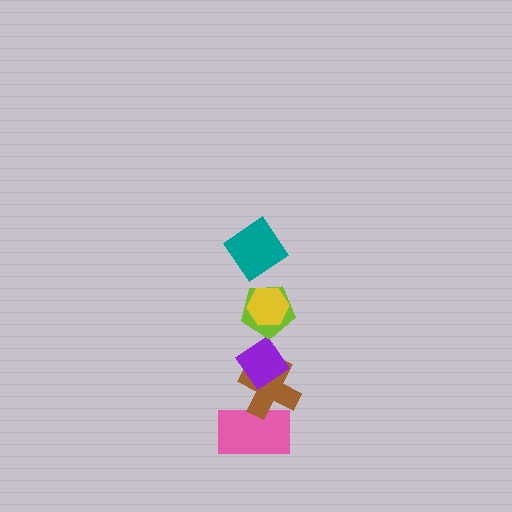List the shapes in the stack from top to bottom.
From top to bottom: the teal diamond, the yellow hexagon, the lime pentagon, the purple diamond, the brown cross, the pink rectangle.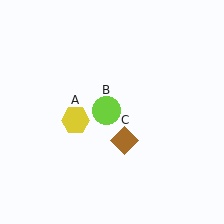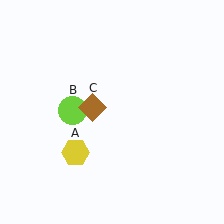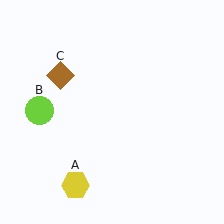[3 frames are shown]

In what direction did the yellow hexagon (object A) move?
The yellow hexagon (object A) moved down.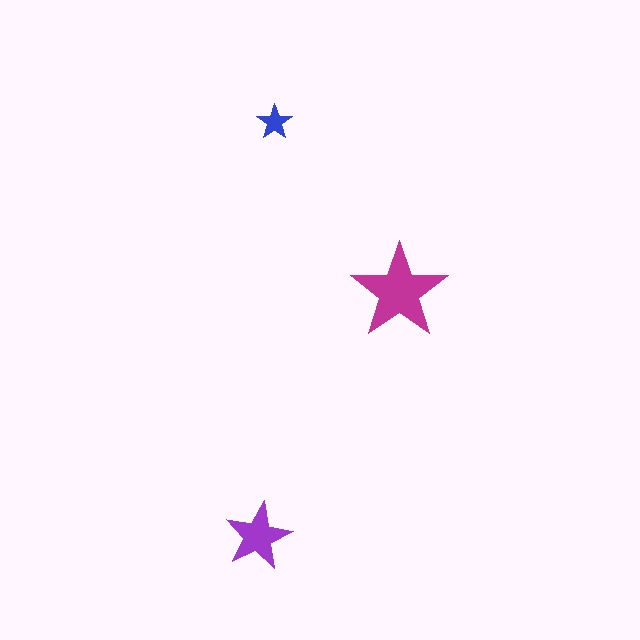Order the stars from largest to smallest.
the magenta one, the purple one, the blue one.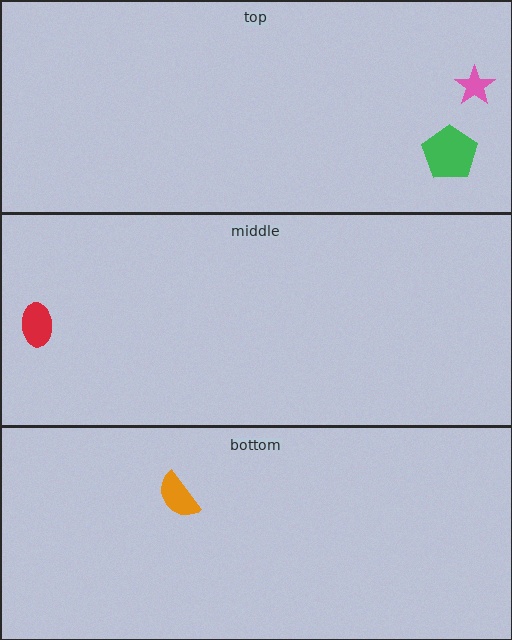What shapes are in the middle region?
The red ellipse.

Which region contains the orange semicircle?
The bottom region.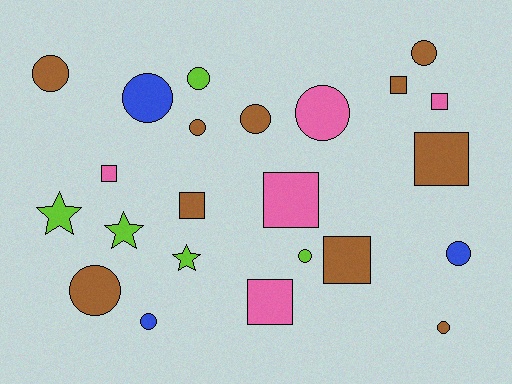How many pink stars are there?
There are no pink stars.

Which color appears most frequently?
Brown, with 10 objects.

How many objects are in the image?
There are 23 objects.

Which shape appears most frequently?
Circle, with 12 objects.